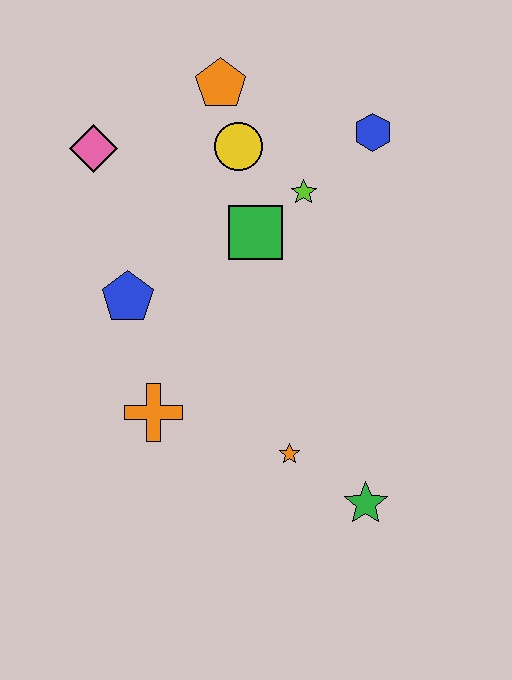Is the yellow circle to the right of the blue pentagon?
Yes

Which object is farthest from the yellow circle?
The green star is farthest from the yellow circle.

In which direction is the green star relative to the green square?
The green star is below the green square.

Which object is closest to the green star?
The orange star is closest to the green star.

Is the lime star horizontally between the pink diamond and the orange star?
No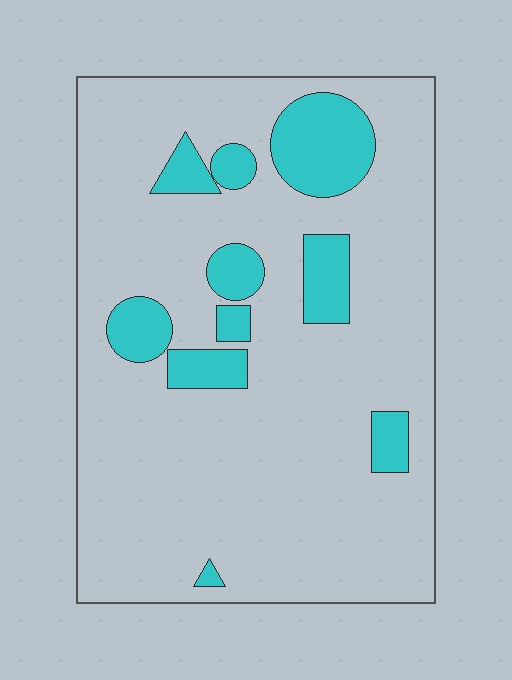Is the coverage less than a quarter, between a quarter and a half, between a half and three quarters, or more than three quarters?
Less than a quarter.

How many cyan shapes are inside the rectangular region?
10.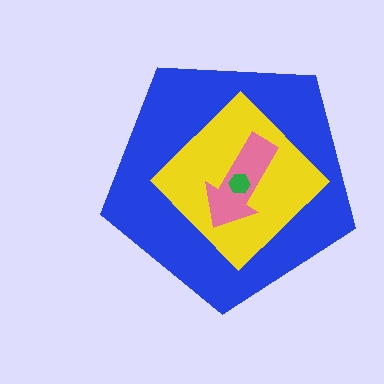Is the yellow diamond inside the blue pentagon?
Yes.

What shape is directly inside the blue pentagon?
The yellow diamond.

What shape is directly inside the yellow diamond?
The pink arrow.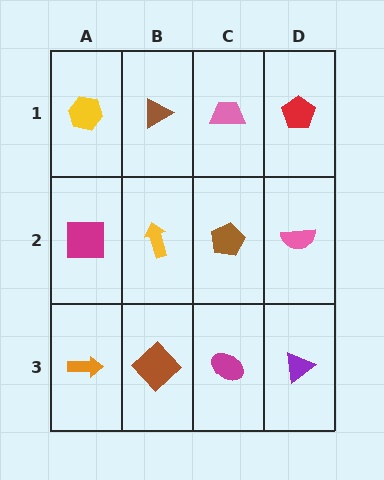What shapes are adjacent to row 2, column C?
A pink trapezoid (row 1, column C), a magenta ellipse (row 3, column C), a yellow arrow (row 2, column B), a pink semicircle (row 2, column D).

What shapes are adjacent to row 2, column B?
A brown triangle (row 1, column B), a brown diamond (row 3, column B), a magenta square (row 2, column A), a brown pentagon (row 2, column C).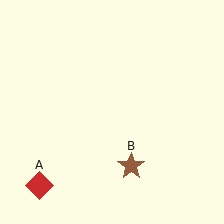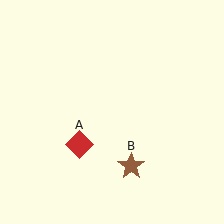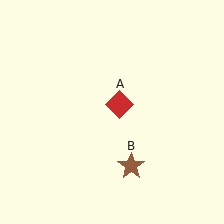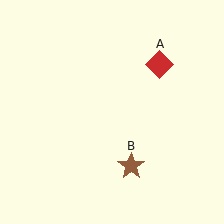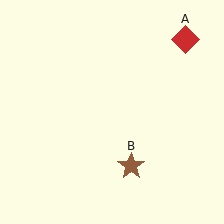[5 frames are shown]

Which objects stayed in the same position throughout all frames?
Brown star (object B) remained stationary.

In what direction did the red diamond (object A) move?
The red diamond (object A) moved up and to the right.